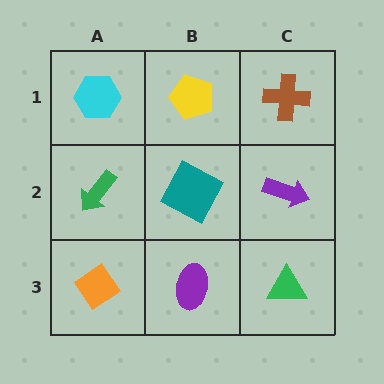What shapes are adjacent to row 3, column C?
A purple arrow (row 2, column C), a purple ellipse (row 3, column B).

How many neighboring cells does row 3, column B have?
3.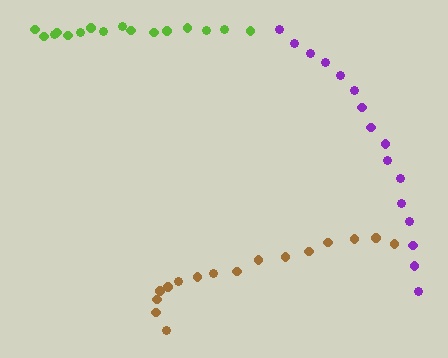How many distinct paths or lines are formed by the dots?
There are 3 distinct paths.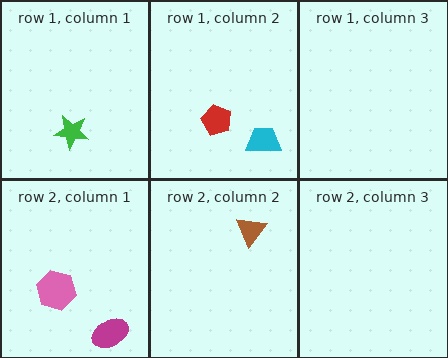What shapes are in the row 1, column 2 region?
The cyan trapezoid, the red pentagon.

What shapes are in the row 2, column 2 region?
The brown triangle.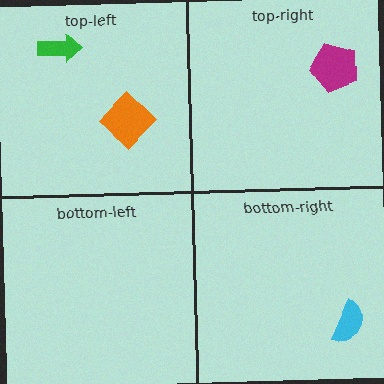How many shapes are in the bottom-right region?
1.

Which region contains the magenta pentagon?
The top-right region.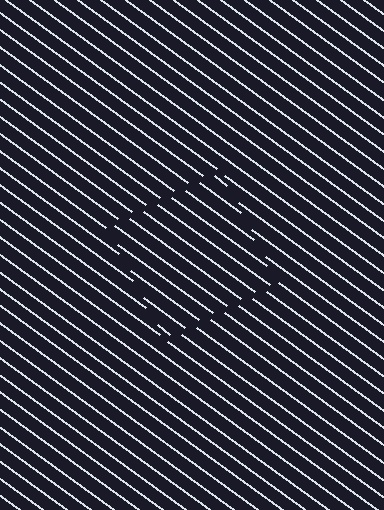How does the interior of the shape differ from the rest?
The interior of the shape contains the same grating, shifted by half a period — the contour is defined by the phase discontinuity where line-ends from the inner and outer gratings abut.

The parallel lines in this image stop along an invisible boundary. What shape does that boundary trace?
An illusory square. The interior of the shape contains the same grating, shifted by half a period — the contour is defined by the phase discontinuity where line-ends from the inner and outer gratings abut.